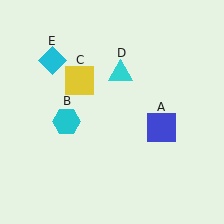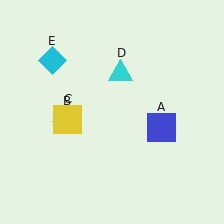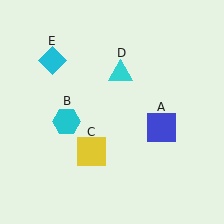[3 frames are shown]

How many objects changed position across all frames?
1 object changed position: yellow square (object C).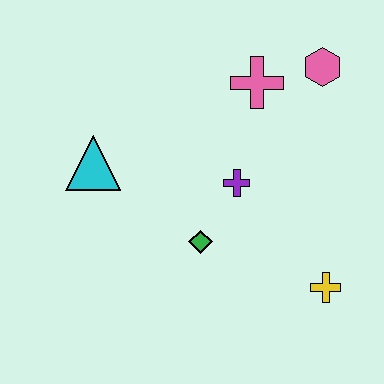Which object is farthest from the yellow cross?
The cyan triangle is farthest from the yellow cross.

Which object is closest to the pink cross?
The pink hexagon is closest to the pink cross.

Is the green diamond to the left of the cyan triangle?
No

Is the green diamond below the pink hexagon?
Yes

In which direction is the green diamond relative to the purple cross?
The green diamond is below the purple cross.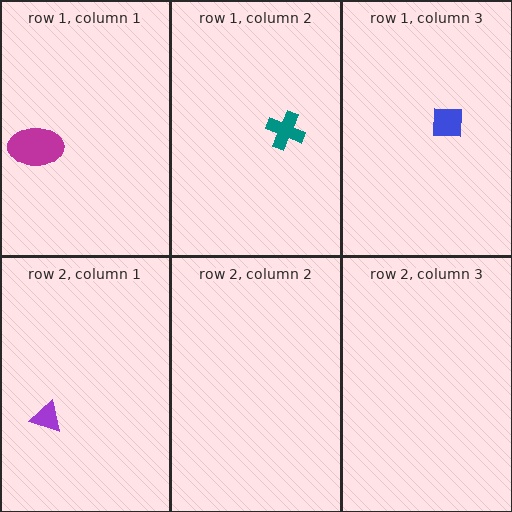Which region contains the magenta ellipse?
The row 1, column 1 region.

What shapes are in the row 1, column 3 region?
The blue square.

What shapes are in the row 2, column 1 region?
The purple triangle.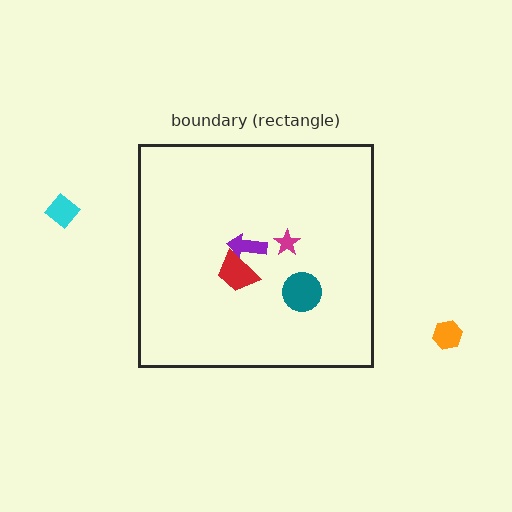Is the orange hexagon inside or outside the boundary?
Outside.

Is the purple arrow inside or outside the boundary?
Inside.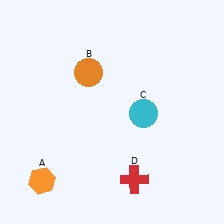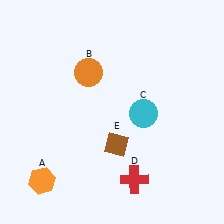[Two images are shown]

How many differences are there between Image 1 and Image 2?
There is 1 difference between the two images.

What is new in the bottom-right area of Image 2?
A brown diamond (E) was added in the bottom-right area of Image 2.